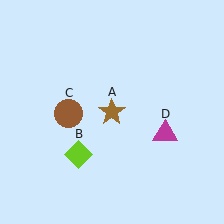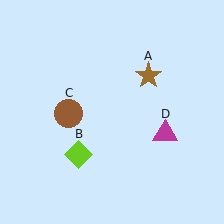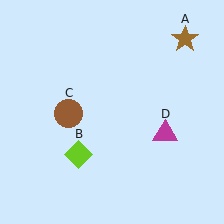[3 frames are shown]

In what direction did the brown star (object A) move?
The brown star (object A) moved up and to the right.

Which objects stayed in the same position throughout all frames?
Lime diamond (object B) and brown circle (object C) and magenta triangle (object D) remained stationary.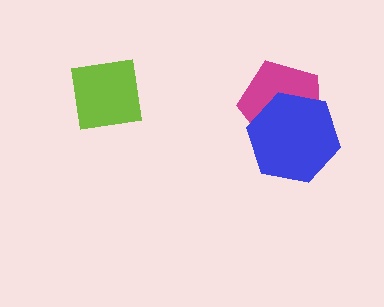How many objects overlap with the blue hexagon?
1 object overlaps with the blue hexagon.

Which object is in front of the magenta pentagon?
The blue hexagon is in front of the magenta pentagon.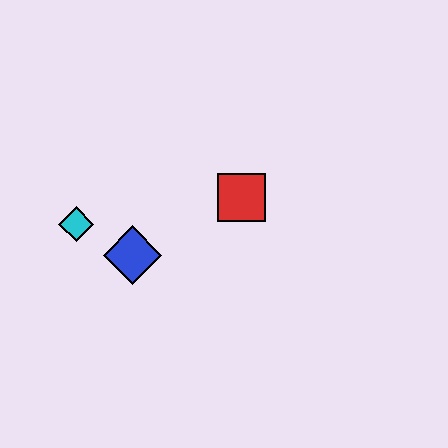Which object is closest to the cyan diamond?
The blue diamond is closest to the cyan diamond.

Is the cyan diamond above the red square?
No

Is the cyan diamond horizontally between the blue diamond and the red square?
No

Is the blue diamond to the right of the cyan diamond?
Yes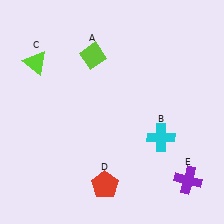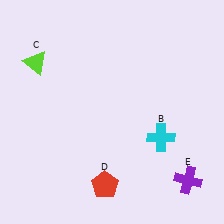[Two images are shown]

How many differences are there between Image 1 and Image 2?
There is 1 difference between the two images.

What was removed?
The lime diamond (A) was removed in Image 2.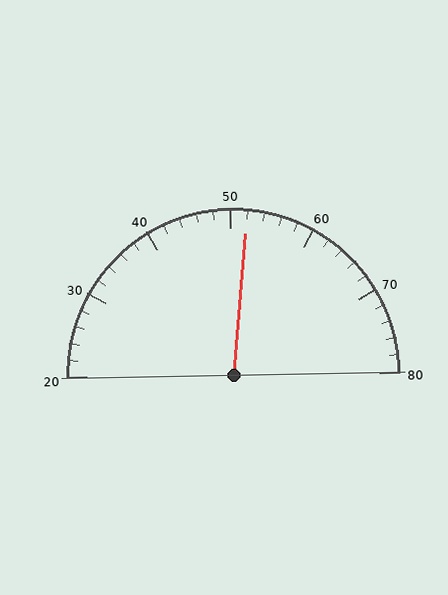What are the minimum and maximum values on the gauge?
The gauge ranges from 20 to 80.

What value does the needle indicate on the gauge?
The needle indicates approximately 52.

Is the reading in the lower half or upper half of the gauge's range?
The reading is in the upper half of the range (20 to 80).